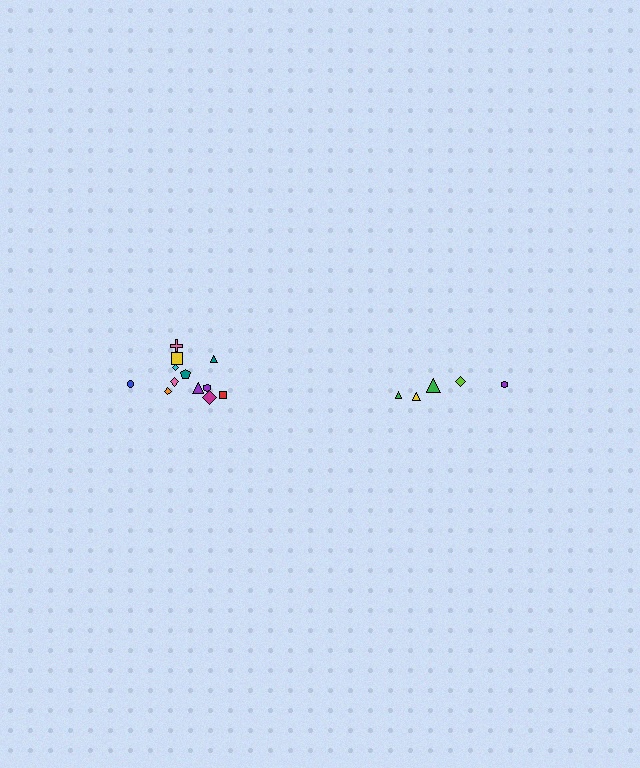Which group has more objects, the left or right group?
The left group.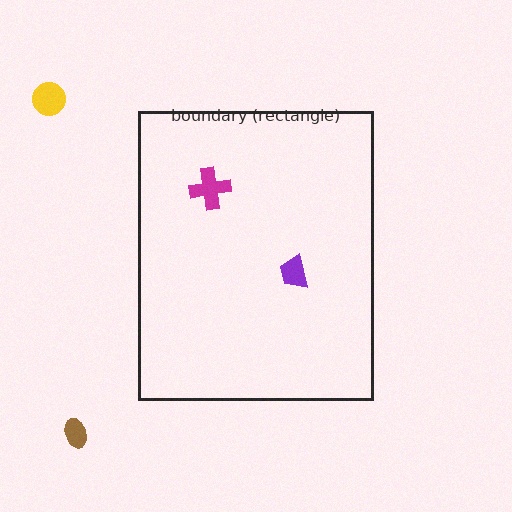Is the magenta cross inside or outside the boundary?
Inside.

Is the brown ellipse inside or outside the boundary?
Outside.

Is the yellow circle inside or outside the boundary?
Outside.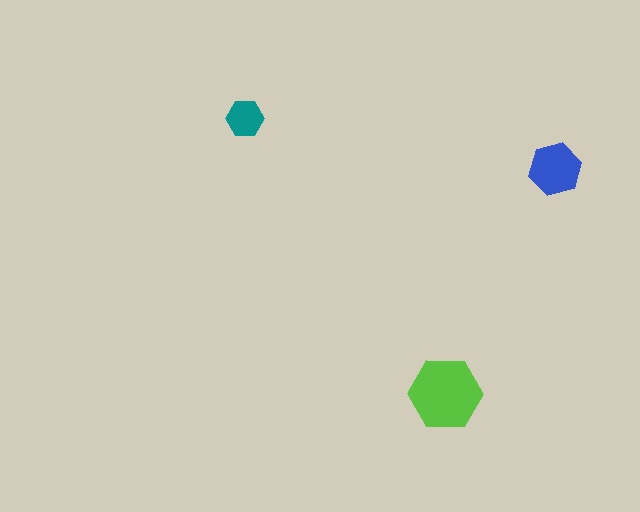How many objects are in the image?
There are 3 objects in the image.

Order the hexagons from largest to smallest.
the lime one, the blue one, the teal one.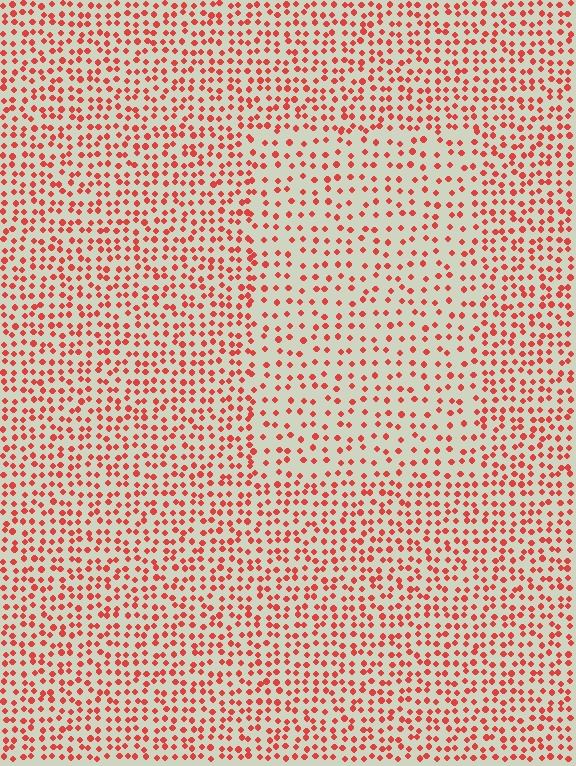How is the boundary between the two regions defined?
The boundary is defined by a change in element density (approximately 1.7x ratio). All elements are the same color, size, and shape.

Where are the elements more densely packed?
The elements are more densely packed outside the rectangle boundary.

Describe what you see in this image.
The image contains small red elements arranged at two different densities. A rectangle-shaped region is visible where the elements are less densely packed than the surrounding area.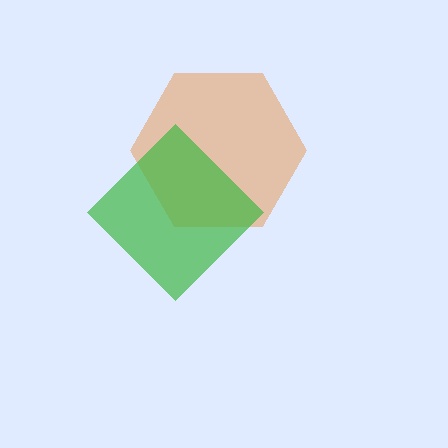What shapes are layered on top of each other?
The layered shapes are: an orange hexagon, a green diamond.